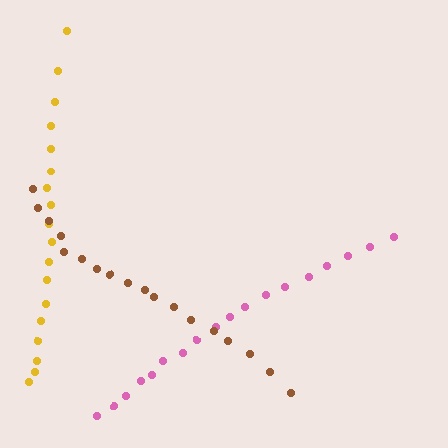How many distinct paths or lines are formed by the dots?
There are 3 distinct paths.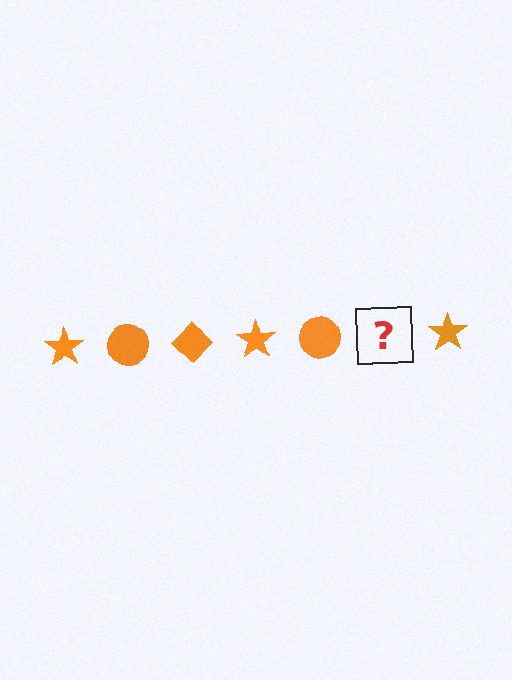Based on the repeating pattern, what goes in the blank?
The blank should be an orange diamond.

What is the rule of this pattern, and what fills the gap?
The rule is that the pattern cycles through star, circle, diamond shapes in orange. The gap should be filled with an orange diamond.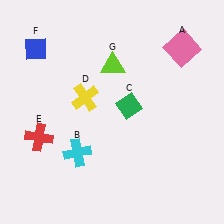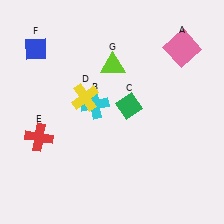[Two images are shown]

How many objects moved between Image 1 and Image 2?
1 object moved between the two images.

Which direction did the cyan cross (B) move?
The cyan cross (B) moved up.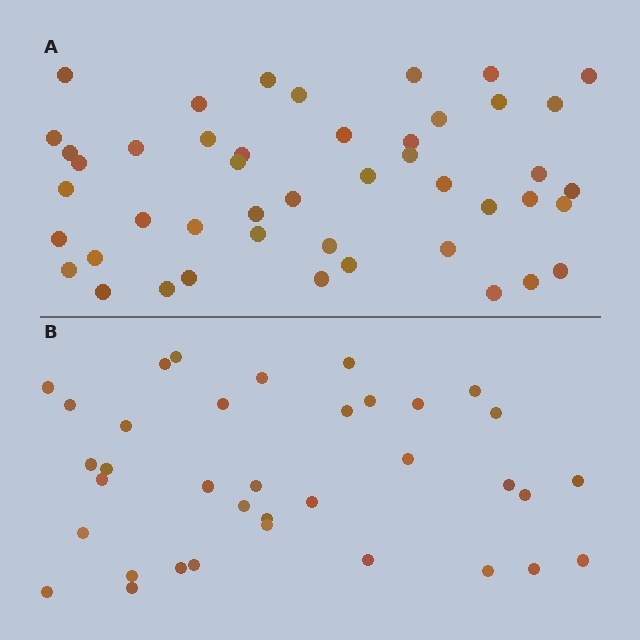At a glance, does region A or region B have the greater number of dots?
Region A (the top region) has more dots.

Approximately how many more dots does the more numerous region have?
Region A has roughly 10 or so more dots than region B.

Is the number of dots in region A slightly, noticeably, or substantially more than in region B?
Region A has noticeably more, but not dramatically so. The ratio is roughly 1.3 to 1.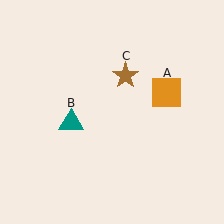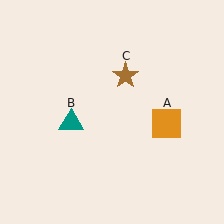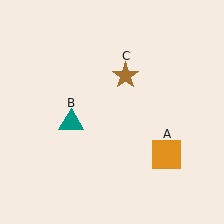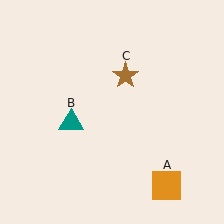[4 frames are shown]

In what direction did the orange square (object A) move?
The orange square (object A) moved down.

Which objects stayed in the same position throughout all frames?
Teal triangle (object B) and brown star (object C) remained stationary.